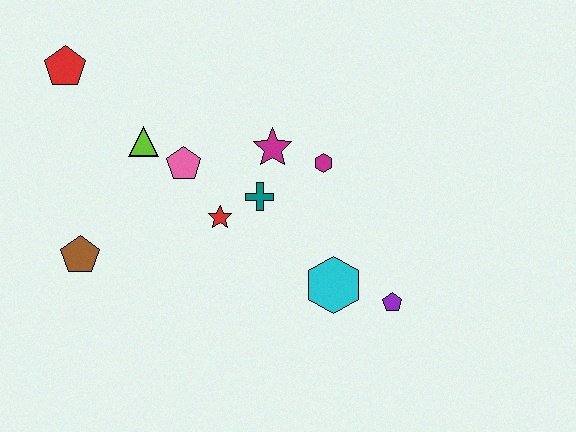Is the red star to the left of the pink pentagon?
No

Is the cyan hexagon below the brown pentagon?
Yes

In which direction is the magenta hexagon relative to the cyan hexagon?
The magenta hexagon is above the cyan hexagon.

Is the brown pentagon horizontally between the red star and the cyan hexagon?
No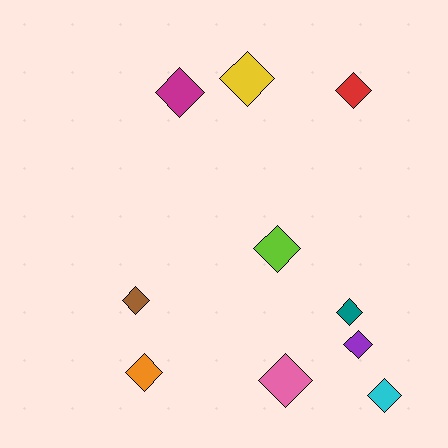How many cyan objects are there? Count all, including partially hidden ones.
There is 1 cyan object.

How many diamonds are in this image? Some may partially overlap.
There are 10 diamonds.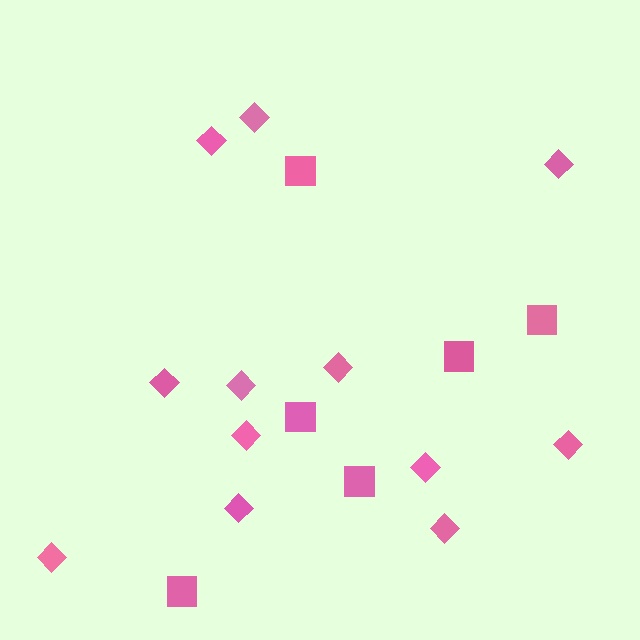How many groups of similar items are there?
There are 2 groups: one group of squares (6) and one group of diamonds (12).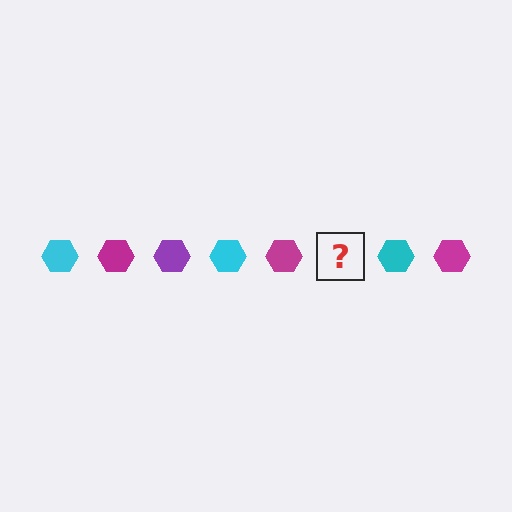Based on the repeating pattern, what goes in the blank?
The blank should be a purple hexagon.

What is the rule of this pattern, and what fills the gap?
The rule is that the pattern cycles through cyan, magenta, purple hexagons. The gap should be filled with a purple hexagon.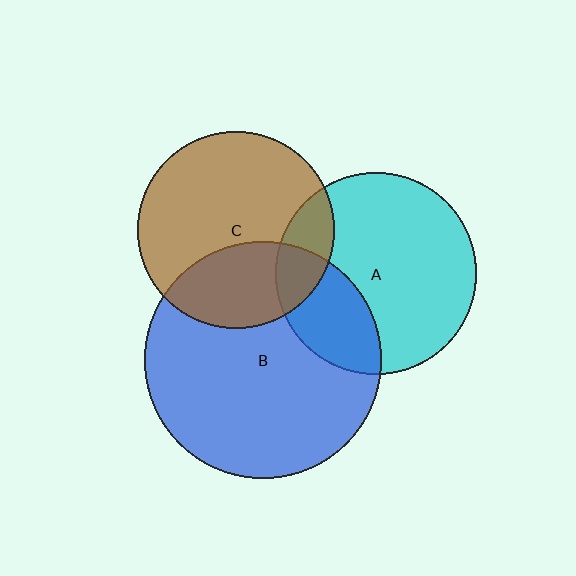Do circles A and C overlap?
Yes.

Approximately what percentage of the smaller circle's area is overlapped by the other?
Approximately 15%.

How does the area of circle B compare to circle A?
Approximately 1.4 times.